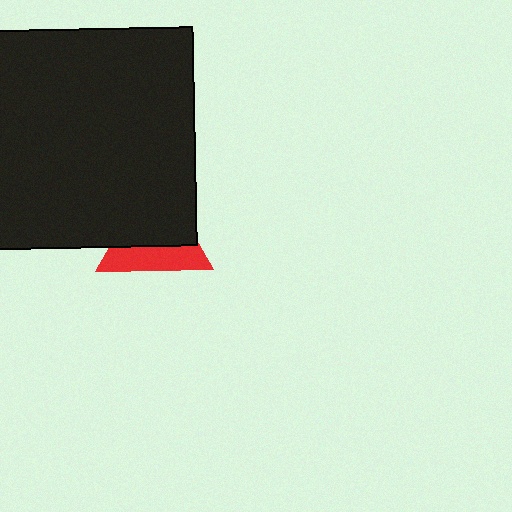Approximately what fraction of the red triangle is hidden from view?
Roughly 59% of the red triangle is hidden behind the black square.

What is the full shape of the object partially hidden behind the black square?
The partially hidden object is a red triangle.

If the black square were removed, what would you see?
You would see the complete red triangle.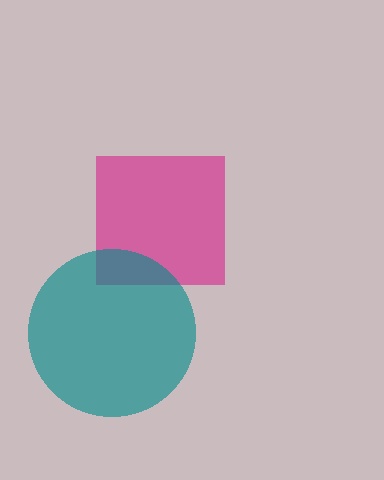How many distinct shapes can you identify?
There are 2 distinct shapes: a magenta square, a teal circle.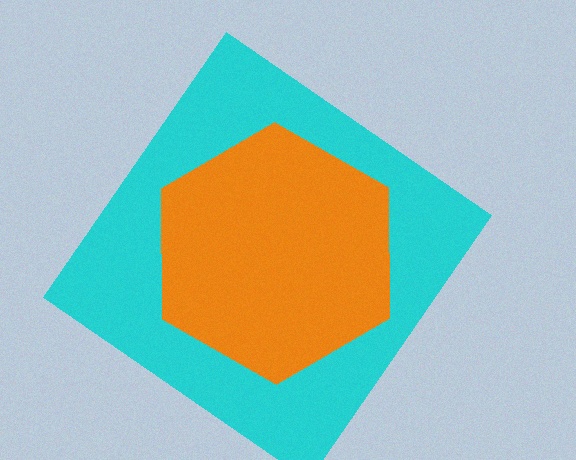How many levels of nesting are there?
2.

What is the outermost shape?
The cyan diamond.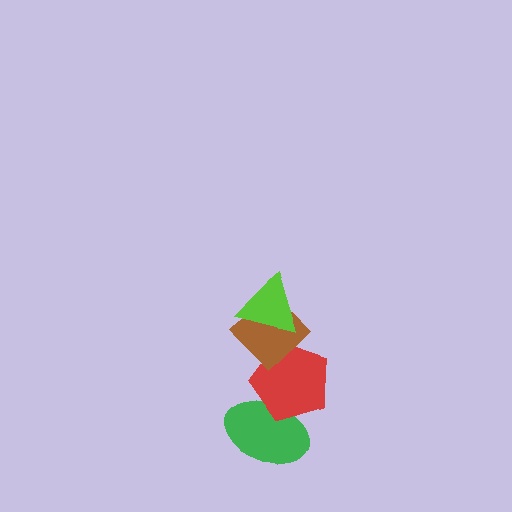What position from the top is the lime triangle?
The lime triangle is 1st from the top.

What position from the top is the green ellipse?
The green ellipse is 4th from the top.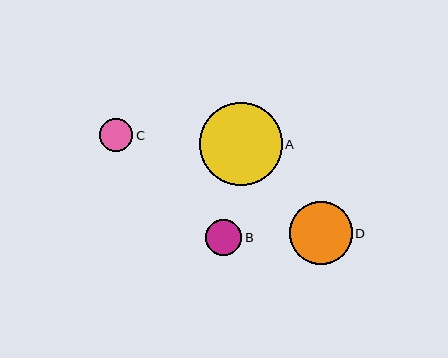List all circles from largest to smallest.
From largest to smallest: A, D, B, C.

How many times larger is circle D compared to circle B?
Circle D is approximately 1.7 times the size of circle B.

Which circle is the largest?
Circle A is the largest with a size of approximately 83 pixels.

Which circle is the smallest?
Circle C is the smallest with a size of approximately 33 pixels.